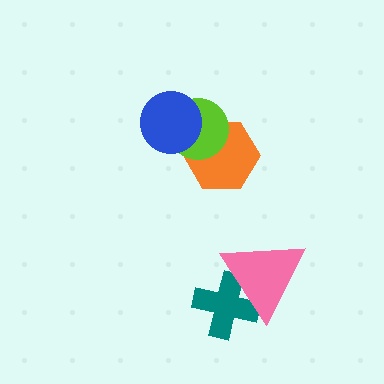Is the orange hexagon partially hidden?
Yes, it is partially covered by another shape.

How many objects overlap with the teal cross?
1 object overlaps with the teal cross.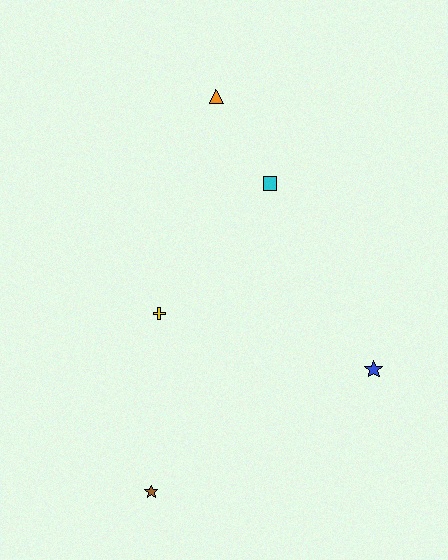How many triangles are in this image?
There is 1 triangle.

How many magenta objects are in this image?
There are no magenta objects.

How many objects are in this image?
There are 5 objects.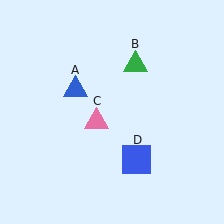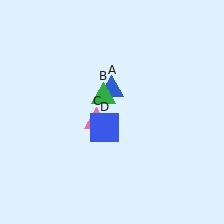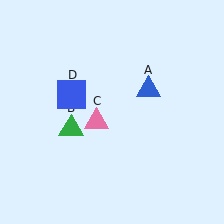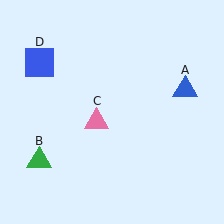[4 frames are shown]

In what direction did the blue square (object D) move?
The blue square (object D) moved up and to the left.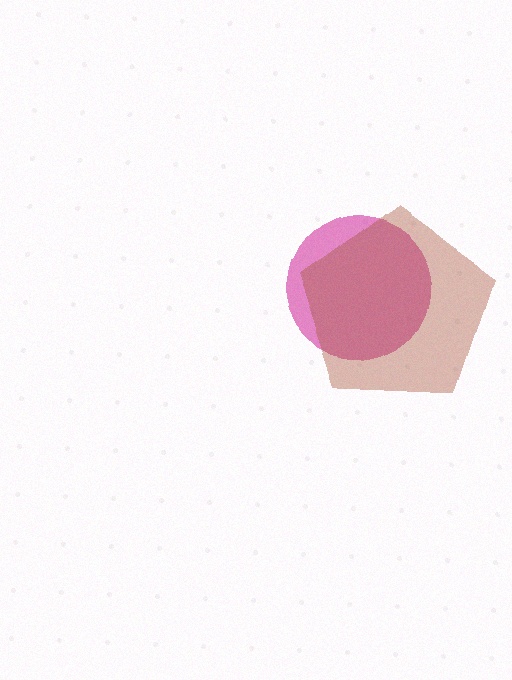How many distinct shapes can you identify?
There are 2 distinct shapes: a magenta circle, a brown pentagon.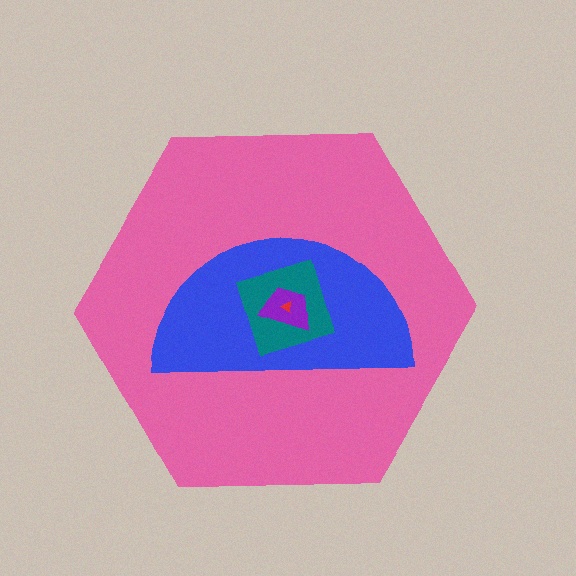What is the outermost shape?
The pink hexagon.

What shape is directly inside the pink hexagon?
The blue semicircle.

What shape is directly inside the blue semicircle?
The teal square.